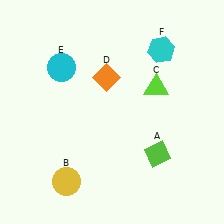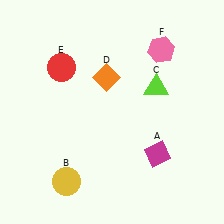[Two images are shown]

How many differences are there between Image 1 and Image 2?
There are 3 differences between the two images.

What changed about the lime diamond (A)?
In Image 1, A is lime. In Image 2, it changed to magenta.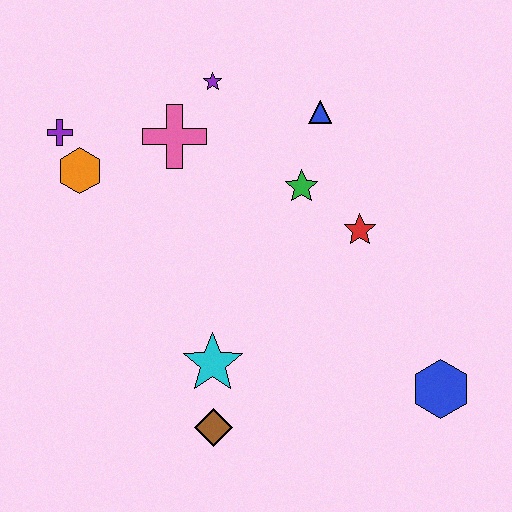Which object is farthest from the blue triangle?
The brown diamond is farthest from the blue triangle.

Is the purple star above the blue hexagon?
Yes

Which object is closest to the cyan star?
The brown diamond is closest to the cyan star.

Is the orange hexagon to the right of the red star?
No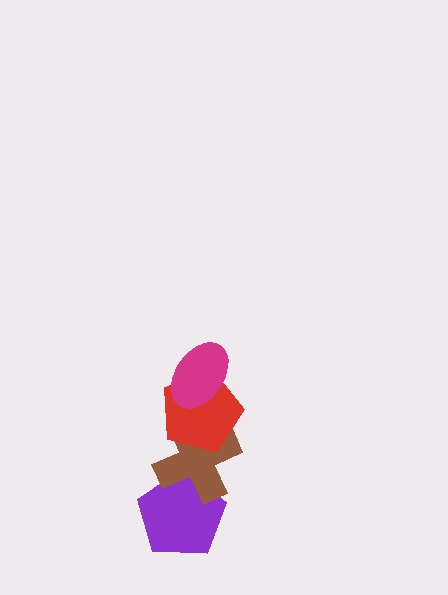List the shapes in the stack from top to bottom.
From top to bottom: the magenta ellipse, the red pentagon, the brown cross, the purple pentagon.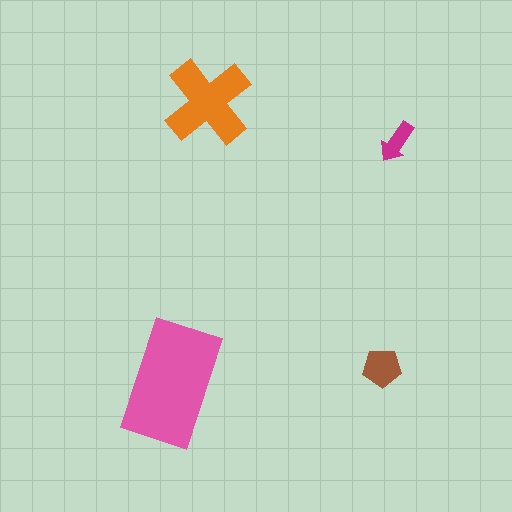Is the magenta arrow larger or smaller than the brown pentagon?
Smaller.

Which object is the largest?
The pink rectangle.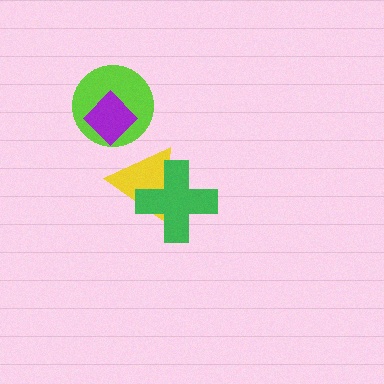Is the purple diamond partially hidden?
No, no other shape covers it.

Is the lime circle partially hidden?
Yes, it is partially covered by another shape.